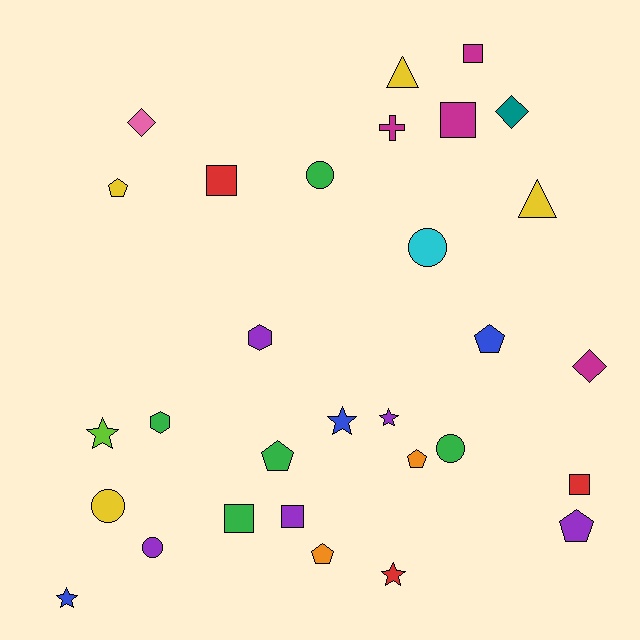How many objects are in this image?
There are 30 objects.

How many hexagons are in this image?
There are 2 hexagons.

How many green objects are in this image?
There are 5 green objects.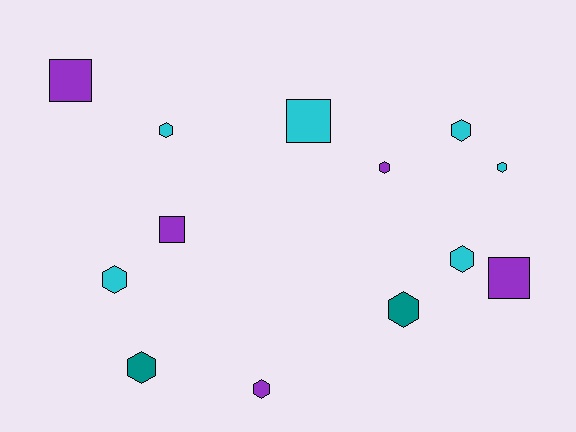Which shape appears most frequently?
Hexagon, with 9 objects.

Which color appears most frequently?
Cyan, with 6 objects.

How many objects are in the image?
There are 13 objects.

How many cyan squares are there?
There is 1 cyan square.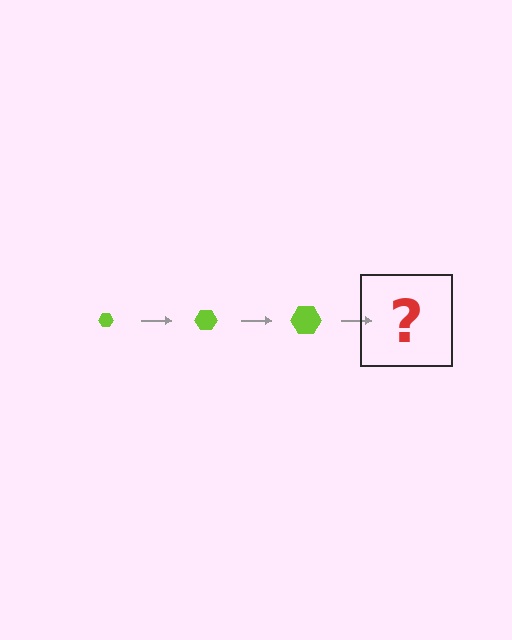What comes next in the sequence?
The next element should be a lime hexagon, larger than the previous one.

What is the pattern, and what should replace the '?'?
The pattern is that the hexagon gets progressively larger each step. The '?' should be a lime hexagon, larger than the previous one.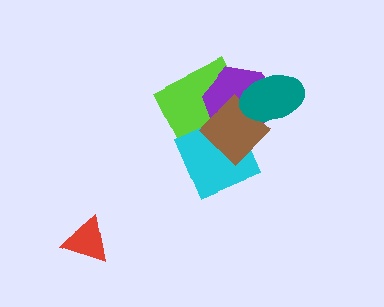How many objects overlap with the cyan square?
3 objects overlap with the cyan square.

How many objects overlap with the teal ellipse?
2 objects overlap with the teal ellipse.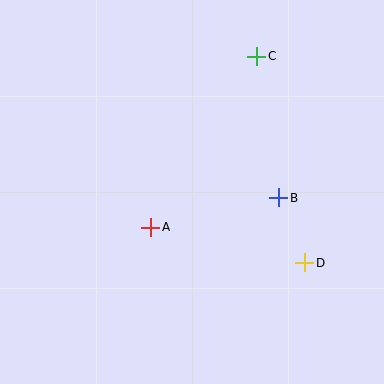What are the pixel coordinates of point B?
Point B is at (279, 198).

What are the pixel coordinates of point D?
Point D is at (305, 263).